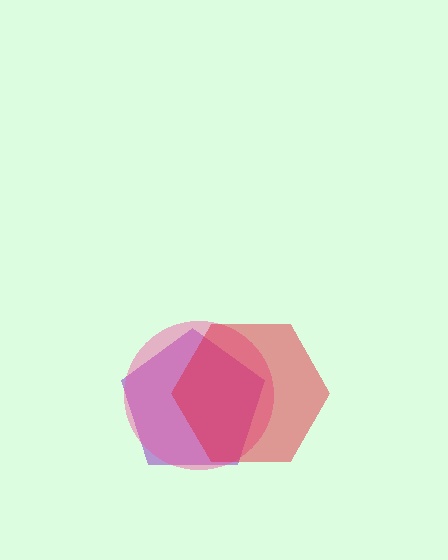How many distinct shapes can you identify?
There are 3 distinct shapes: a purple pentagon, a pink circle, a red hexagon.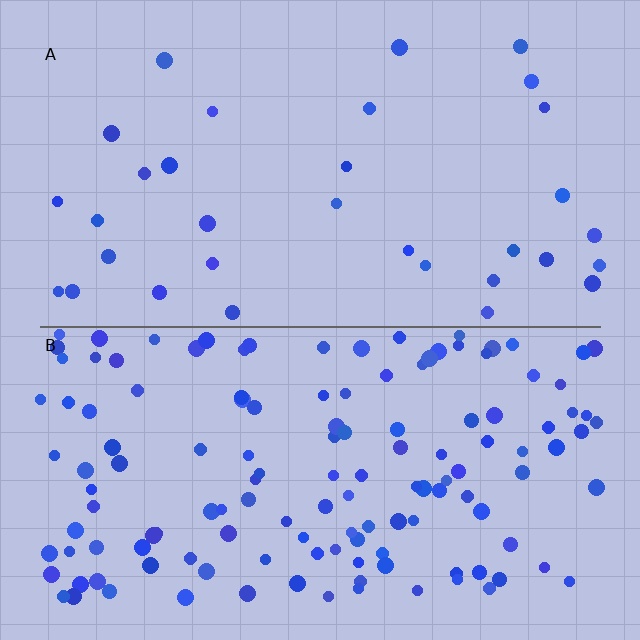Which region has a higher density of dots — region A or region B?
B (the bottom).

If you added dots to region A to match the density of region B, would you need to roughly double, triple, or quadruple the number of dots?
Approximately quadruple.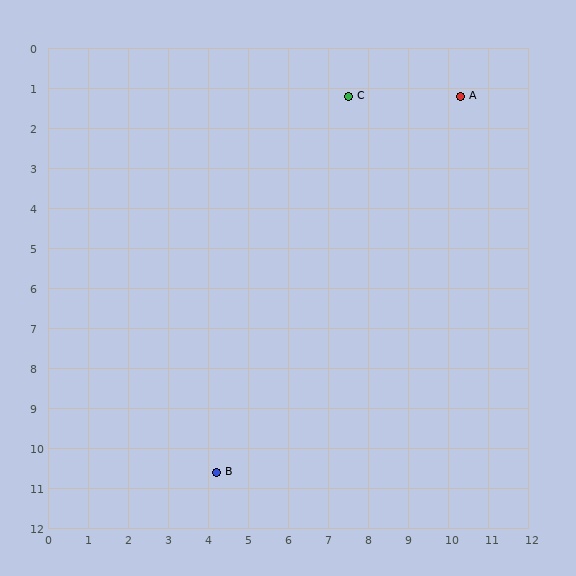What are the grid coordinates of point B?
Point B is at approximately (4.2, 10.6).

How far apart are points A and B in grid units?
Points A and B are about 11.2 grid units apart.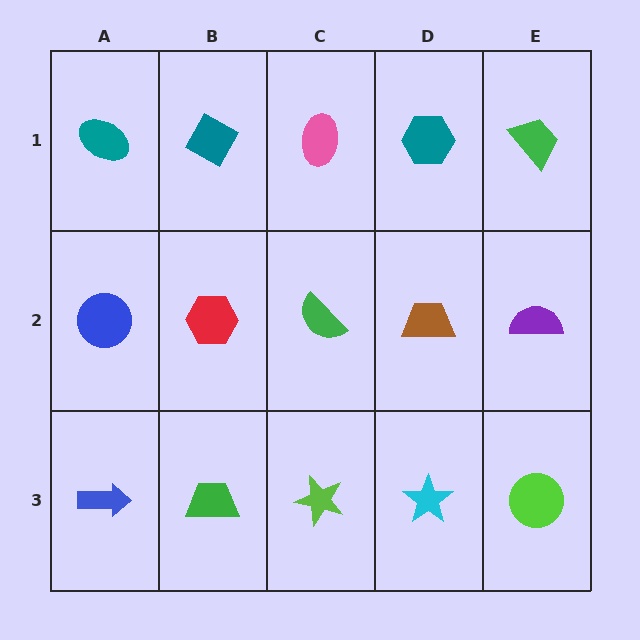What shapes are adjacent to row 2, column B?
A teal diamond (row 1, column B), a green trapezoid (row 3, column B), a blue circle (row 2, column A), a green semicircle (row 2, column C).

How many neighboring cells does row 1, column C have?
3.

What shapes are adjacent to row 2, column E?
A green trapezoid (row 1, column E), a lime circle (row 3, column E), a brown trapezoid (row 2, column D).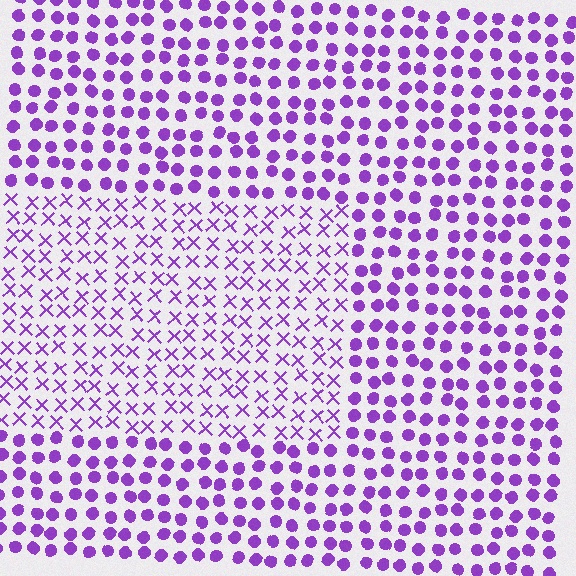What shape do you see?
I see a rectangle.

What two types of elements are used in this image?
The image uses X marks inside the rectangle region and circles outside it.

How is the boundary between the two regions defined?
The boundary is defined by a change in element shape: X marks inside vs. circles outside. All elements share the same color and spacing.